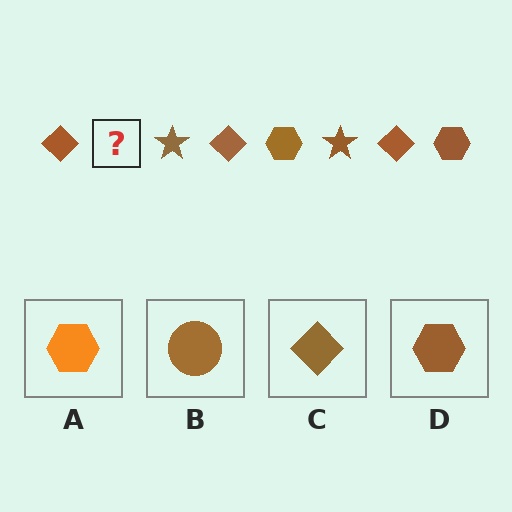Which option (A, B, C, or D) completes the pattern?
D.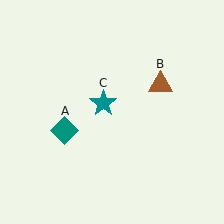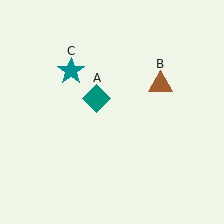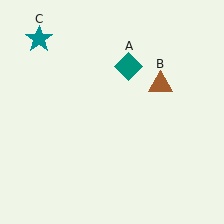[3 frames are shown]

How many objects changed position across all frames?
2 objects changed position: teal diamond (object A), teal star (object C).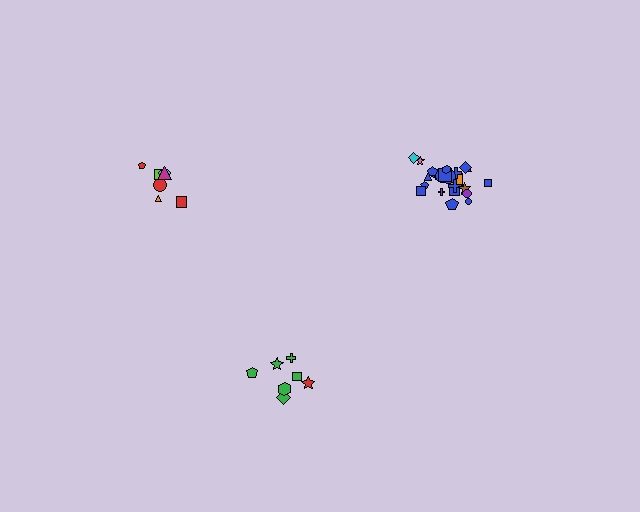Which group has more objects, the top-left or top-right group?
The top-right group.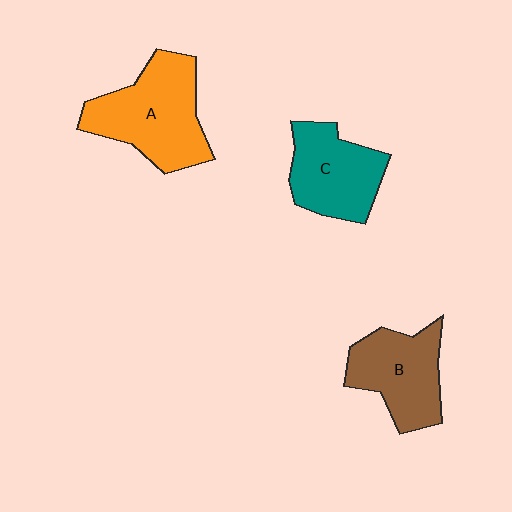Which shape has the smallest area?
Shape C (teal).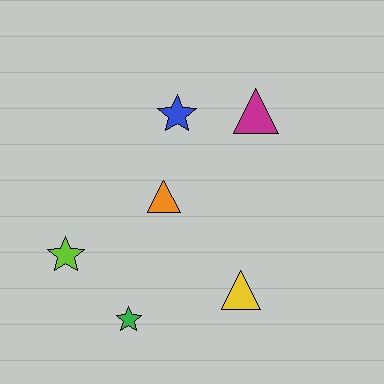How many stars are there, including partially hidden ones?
There are 3 stars.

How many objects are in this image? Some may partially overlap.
There are 6 objects.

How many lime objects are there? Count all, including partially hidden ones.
There is 1 lime object.